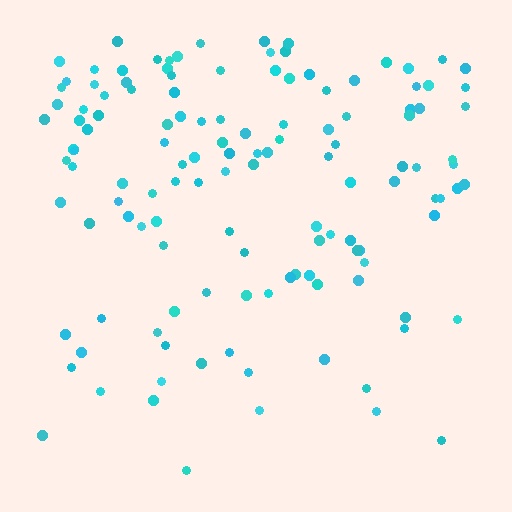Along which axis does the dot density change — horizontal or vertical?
Vertical.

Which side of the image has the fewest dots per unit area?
The bottom.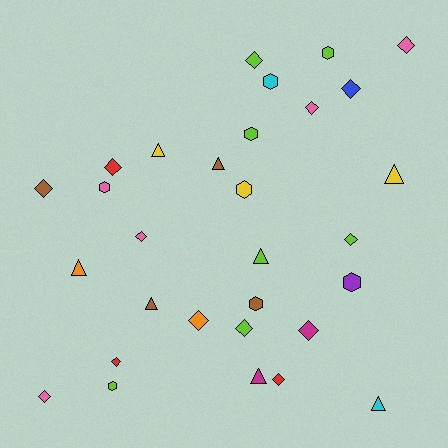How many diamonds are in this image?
There are 14 diamonds.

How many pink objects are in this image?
There are 5 pink objects.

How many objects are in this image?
There are 30 objects.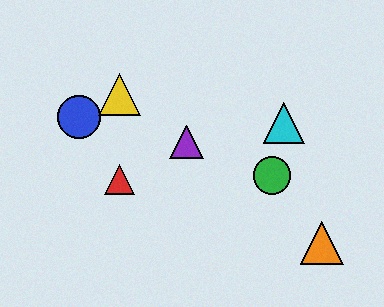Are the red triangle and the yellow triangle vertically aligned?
Yes, both are at x≈119.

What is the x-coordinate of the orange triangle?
The orange triangle is at x≈322.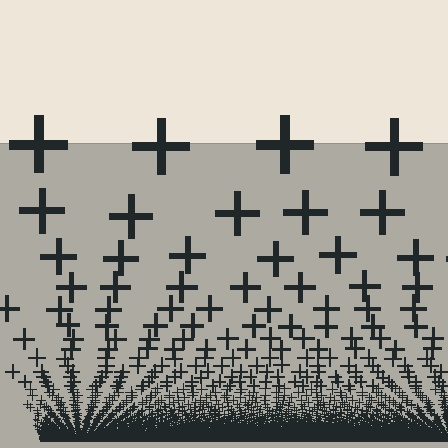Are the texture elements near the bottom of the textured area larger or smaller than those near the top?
Smaller. The gradient is inverted — elements near the bottom are smaller and denser.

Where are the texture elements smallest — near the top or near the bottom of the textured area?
Near the bottom.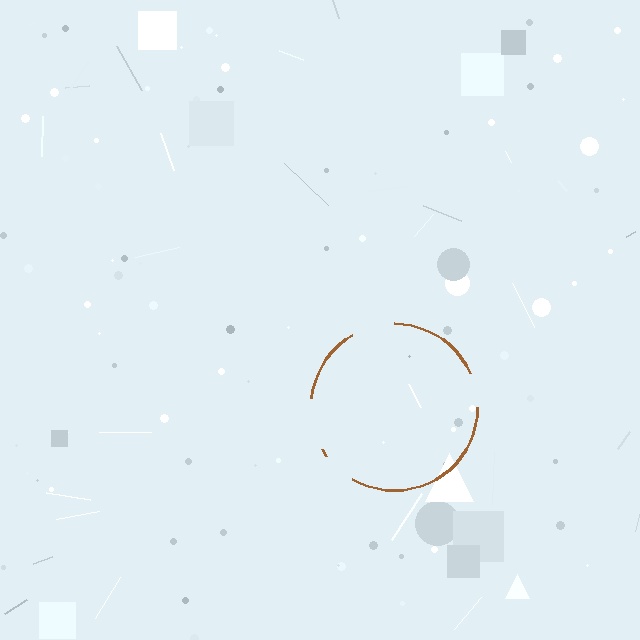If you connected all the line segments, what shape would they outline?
They would outline a circle.